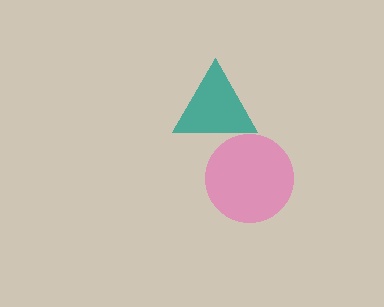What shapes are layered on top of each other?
The layered shapes are: a teal triangle, a pink circle.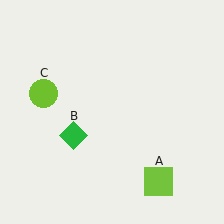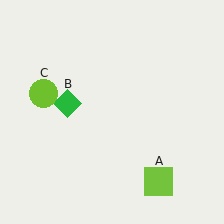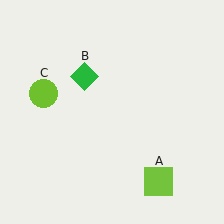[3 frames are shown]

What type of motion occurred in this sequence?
The green diamond (object B) rotated clockwise around the center of the scene.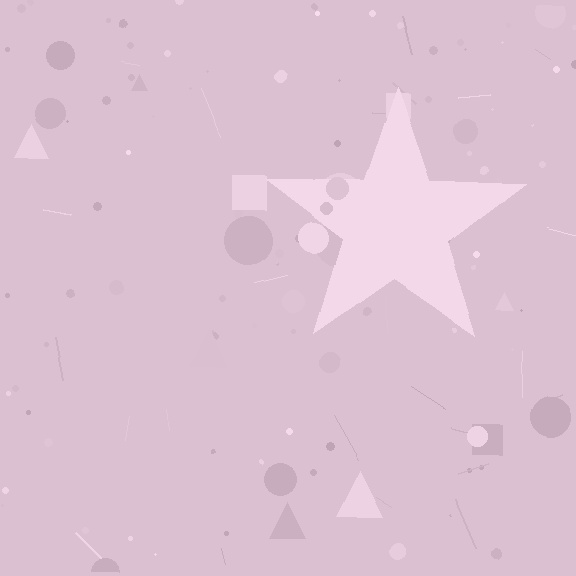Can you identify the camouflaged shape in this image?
The camouflaged shape is a star.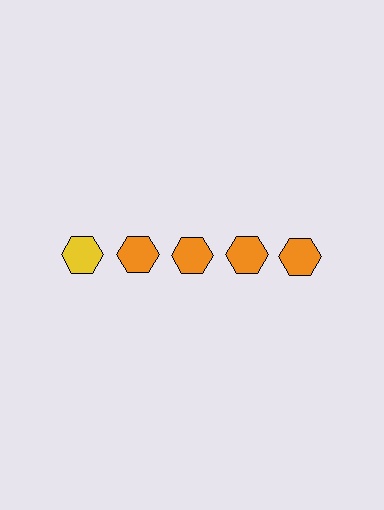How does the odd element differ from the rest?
It has a different color: yellow instead of orange.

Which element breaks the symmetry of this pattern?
The yellow hexagon in the top row, leftmost column breaks the symmetry. All other shapes are orange hexagons.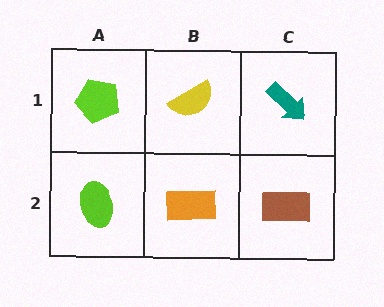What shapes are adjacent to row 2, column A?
A lime pentagon (row 1, column A), an orange rectangle (row 2, column B).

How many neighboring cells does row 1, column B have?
3.